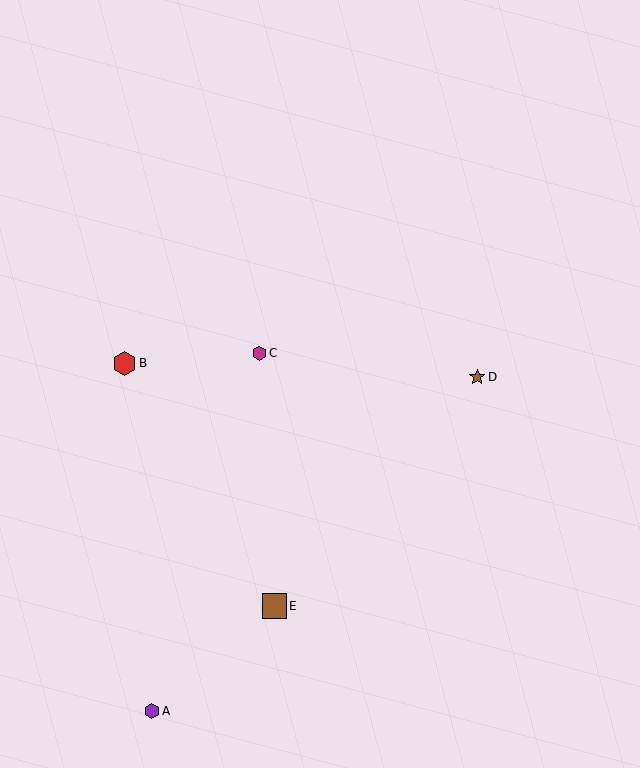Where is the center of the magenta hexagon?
The center of the magenta hexagon is at (259, 353).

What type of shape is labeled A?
Shape A is a purple hexagon.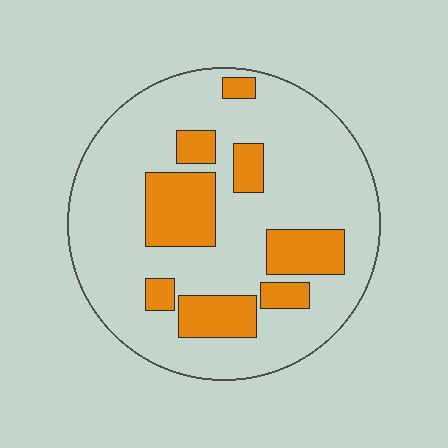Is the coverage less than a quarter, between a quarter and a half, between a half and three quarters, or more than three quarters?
Less than a quarter.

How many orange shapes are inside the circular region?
8.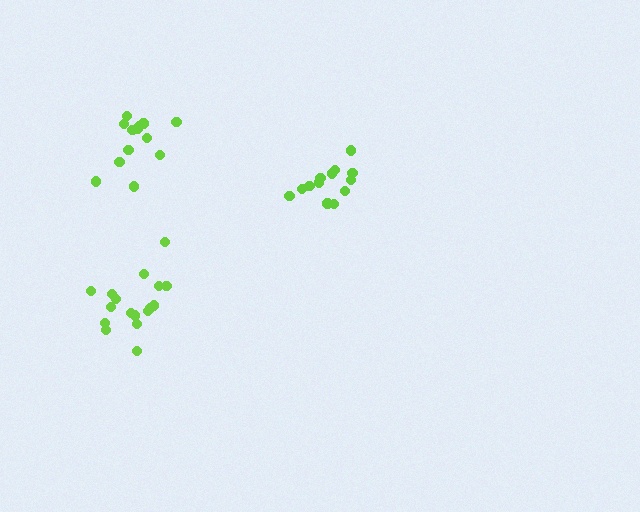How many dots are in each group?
Group 1: 13 dots, Group 2: 17 dots, Group 3: 13 dots (43 total).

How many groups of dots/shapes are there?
There are 3 groups.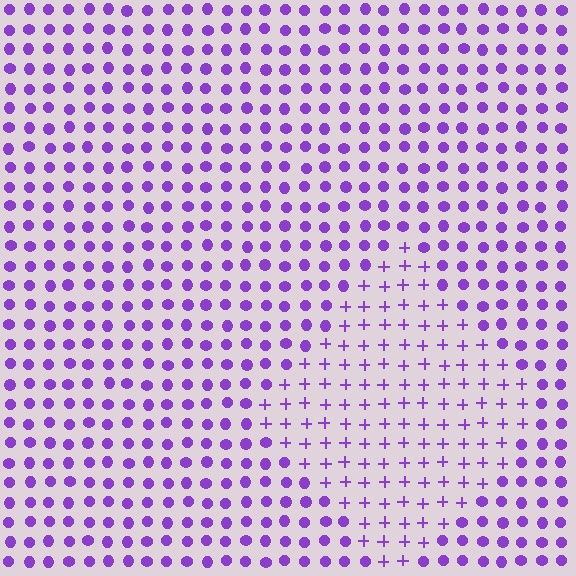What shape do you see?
I see a diamond.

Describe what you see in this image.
The image is filled with small purple elements arranged in a uniform grid. A diamond-shaped region contains plus signs, while the surrounding area contains circles. The boundary is defined purely by the change in element shape.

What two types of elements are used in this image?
The image uses plus signs inside the diamond region and circles outside it.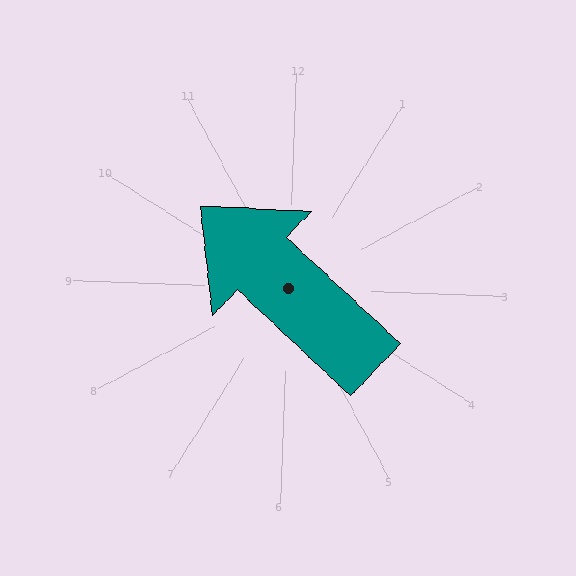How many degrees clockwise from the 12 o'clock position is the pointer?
Approximately 311 degrees.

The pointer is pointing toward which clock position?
Roughly 10 o'clock.